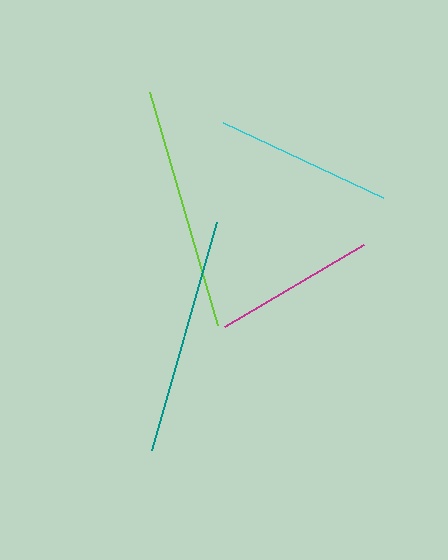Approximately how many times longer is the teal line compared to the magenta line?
The teal line is approximately 1.5 times the length of the magenta line.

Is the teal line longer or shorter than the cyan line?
The teal line is longer than the cyan line.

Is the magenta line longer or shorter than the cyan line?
The cyan line is longer than the magenta line.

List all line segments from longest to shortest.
From longest to shortest: lime, teal, cyan, magenta.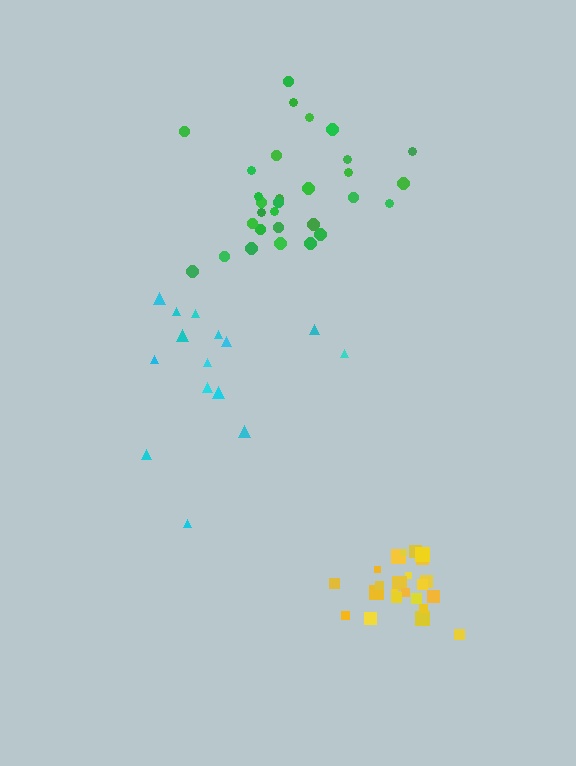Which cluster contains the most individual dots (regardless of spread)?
Green (30).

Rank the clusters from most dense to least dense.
yellow, green, cyan.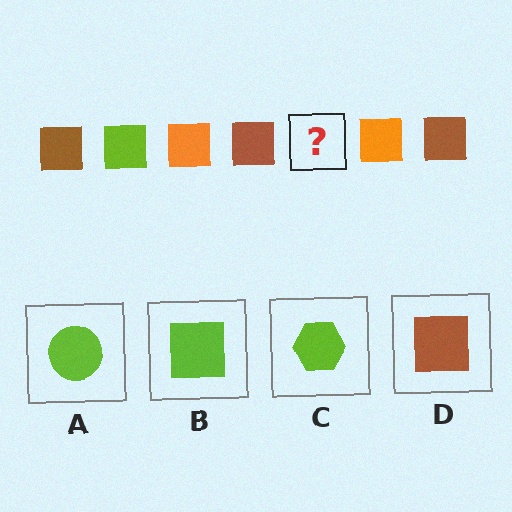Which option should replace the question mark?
Option B.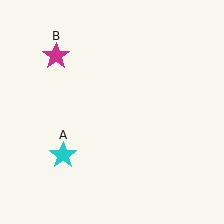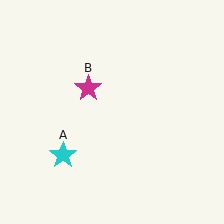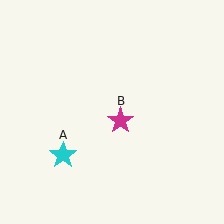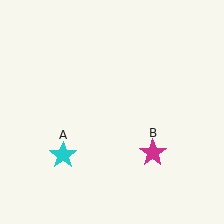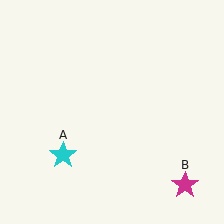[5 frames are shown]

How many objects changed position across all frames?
1 object changed position: magenta star (object B).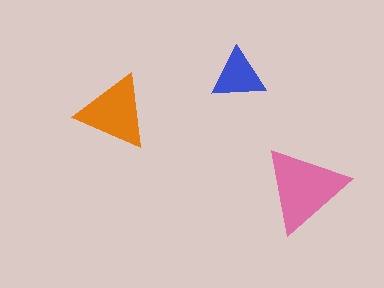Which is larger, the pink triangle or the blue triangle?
The pink one.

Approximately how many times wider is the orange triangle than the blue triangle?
About 1.5 times wider.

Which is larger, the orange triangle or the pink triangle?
The pink one.